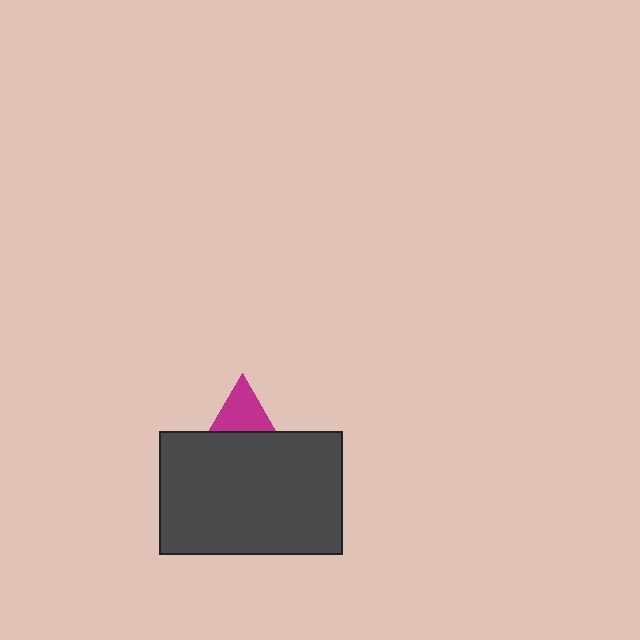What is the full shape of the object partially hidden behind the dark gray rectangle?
The partially hidden object is a magenta triangle.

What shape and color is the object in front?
The object in front is a dark gray rectangle.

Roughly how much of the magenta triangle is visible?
A small part of it is visible (roughly 30%).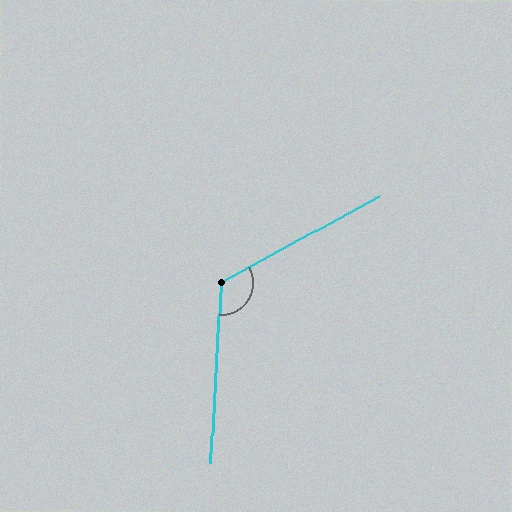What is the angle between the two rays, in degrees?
Approximately 122 degrees.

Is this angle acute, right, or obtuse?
It is obtuse.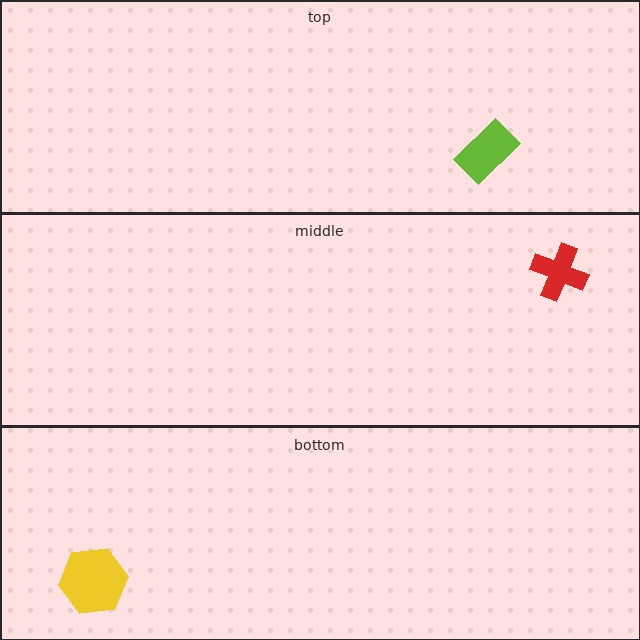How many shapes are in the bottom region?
1.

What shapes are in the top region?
The lime rectangle.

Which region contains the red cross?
The middle region.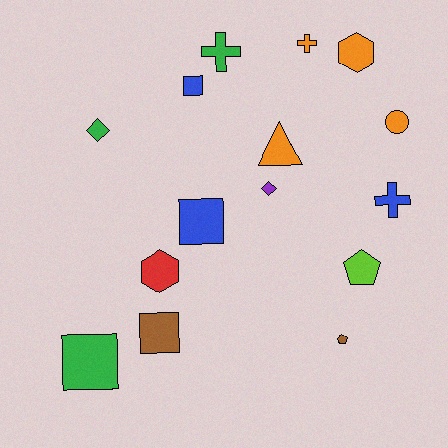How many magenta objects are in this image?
There are no magenta objects.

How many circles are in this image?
There is 1 circle.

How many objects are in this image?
There are 15 objects.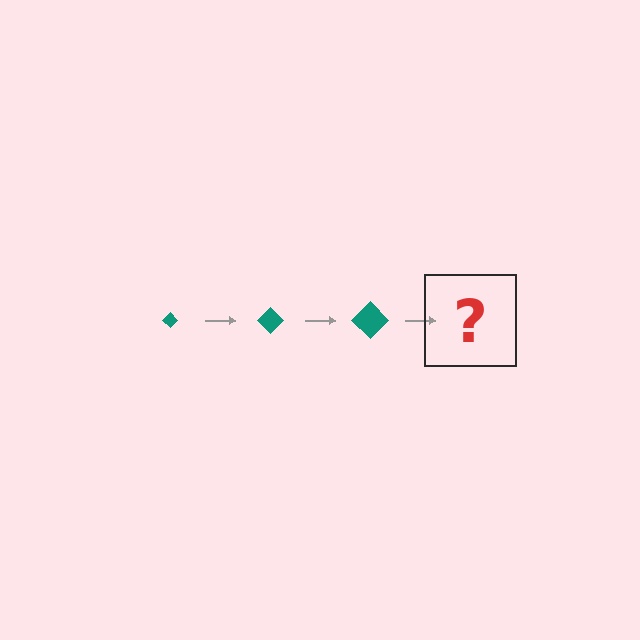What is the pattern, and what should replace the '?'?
The pattern is that the diamond gets progressively larger each step. The '?' should be a teal diamond, larger than the previous one.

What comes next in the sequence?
The next element should be a teal diamond, larger than the previous one.